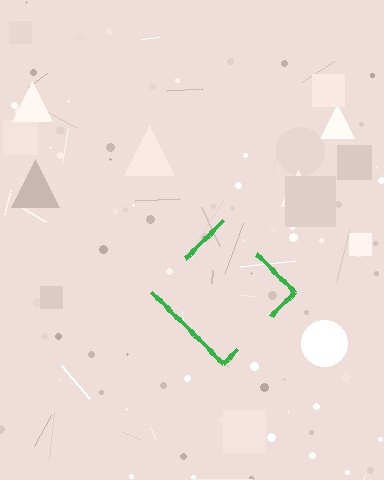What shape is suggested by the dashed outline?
The dashed outline suggests a diamond.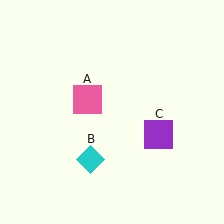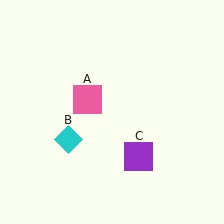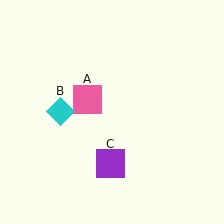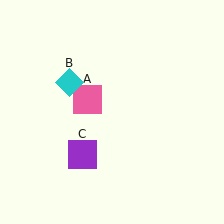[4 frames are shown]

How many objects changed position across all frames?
2 objects changed position: cyan diamond (object B), purple square (object C).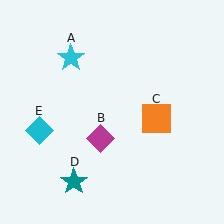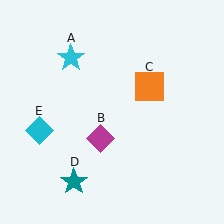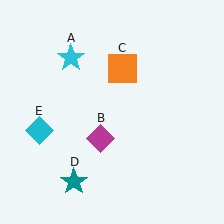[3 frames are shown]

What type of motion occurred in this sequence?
The orange square (object C) rotated counterclockwise around the center of the scene.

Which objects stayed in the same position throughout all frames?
Cyan star (object A) and magenta diamond (object B) and teal star (object D) and cyan diamond (object E) remained stationary.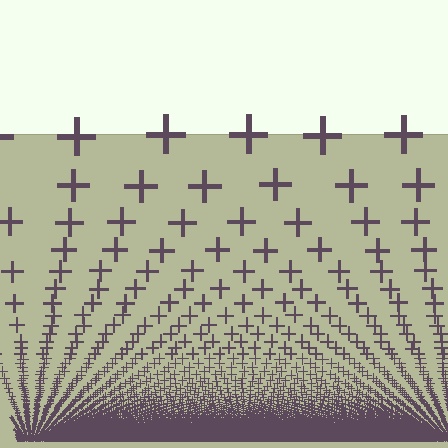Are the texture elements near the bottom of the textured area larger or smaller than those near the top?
Smaller. The gradient is inverted — elements near the bottom are smaller and denser.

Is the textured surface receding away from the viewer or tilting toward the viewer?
The surface appears to tilt toward the viewer. Texture elements get larger and sparser toward the top.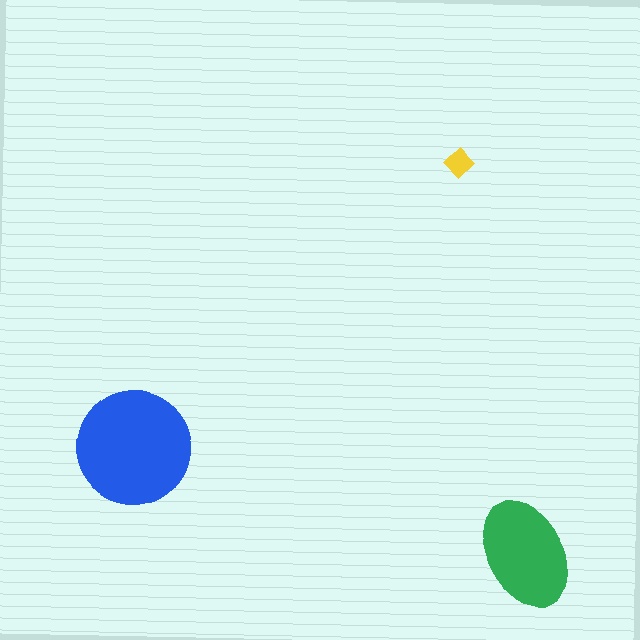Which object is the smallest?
The yellow diamond.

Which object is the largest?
The blue circle.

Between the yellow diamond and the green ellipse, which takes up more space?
The green ellipse.